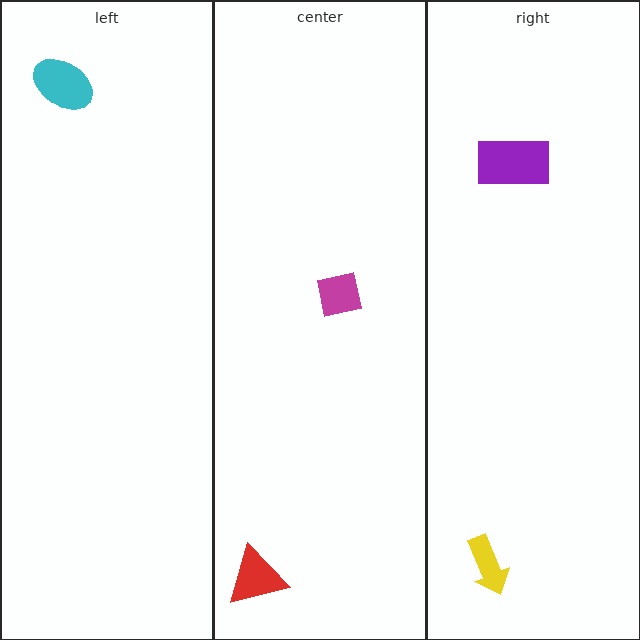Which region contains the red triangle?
The center region.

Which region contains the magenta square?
The center region.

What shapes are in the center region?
The red triangle, the magenta square.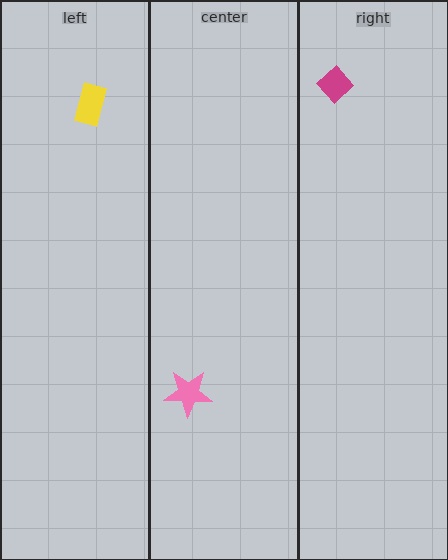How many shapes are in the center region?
1.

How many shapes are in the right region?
1.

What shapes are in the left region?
The yellow rectangle.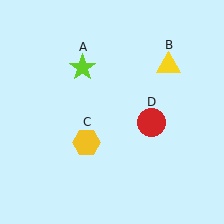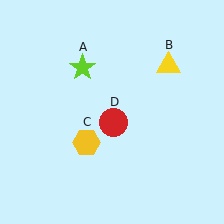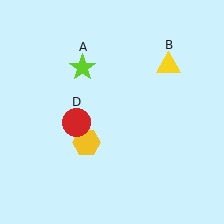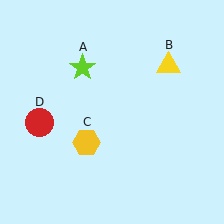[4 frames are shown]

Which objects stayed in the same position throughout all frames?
Lime star (object A) and yellow triangle (object B) and yellow hexagon (object C) remained stationary.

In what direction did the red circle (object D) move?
The red circle (object D) moved left.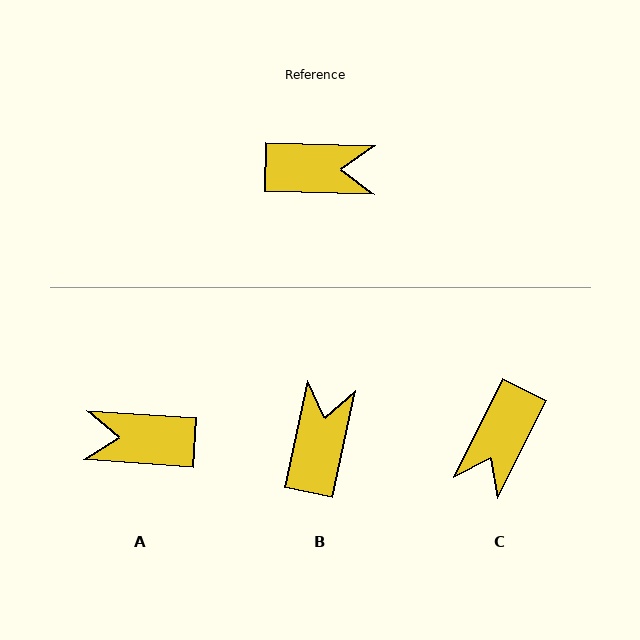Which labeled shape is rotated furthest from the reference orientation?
A, about 178 degrees away.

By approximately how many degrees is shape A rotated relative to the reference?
Approximately 178 degrees counter-clockwise.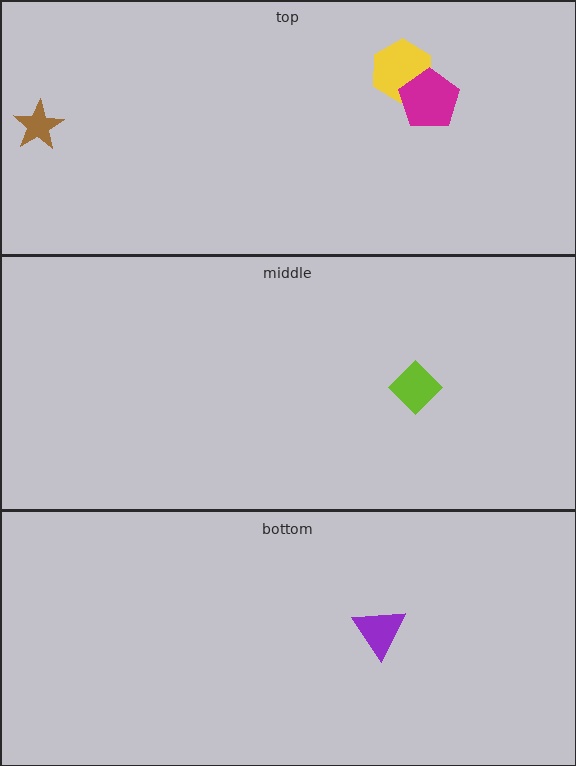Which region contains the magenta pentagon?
The top region.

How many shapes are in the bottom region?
1.